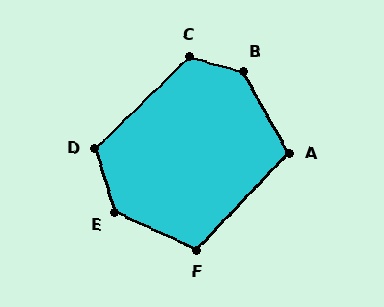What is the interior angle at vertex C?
Approximately 120 degrees (obtuse).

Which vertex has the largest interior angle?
B, at approximately 134 degrees.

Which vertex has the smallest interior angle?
A, at approximately 107 degrees.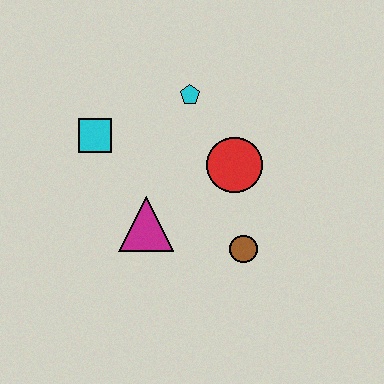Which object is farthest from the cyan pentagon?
The brown circle is farthest from the cyan pentagon.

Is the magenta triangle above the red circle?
No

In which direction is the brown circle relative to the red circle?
The brown circle is below the red circle.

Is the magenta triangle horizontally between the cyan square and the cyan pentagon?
Yes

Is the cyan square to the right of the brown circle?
No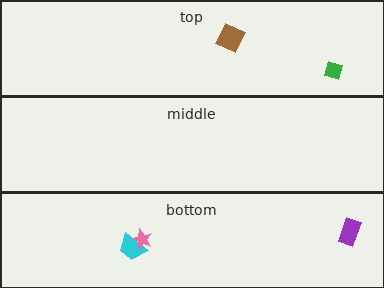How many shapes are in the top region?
2.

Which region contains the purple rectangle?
The bottom region.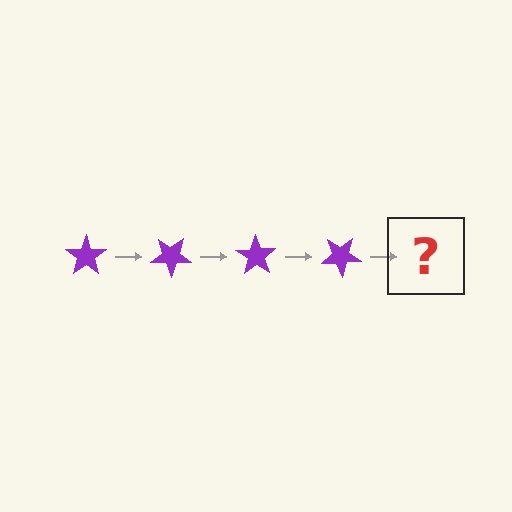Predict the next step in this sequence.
The next step is a purple star rotated 140 degrees.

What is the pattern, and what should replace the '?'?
The pattern is that the star rotates 35 degrees each step. The '?' should be a purple star rotated 140 degrees.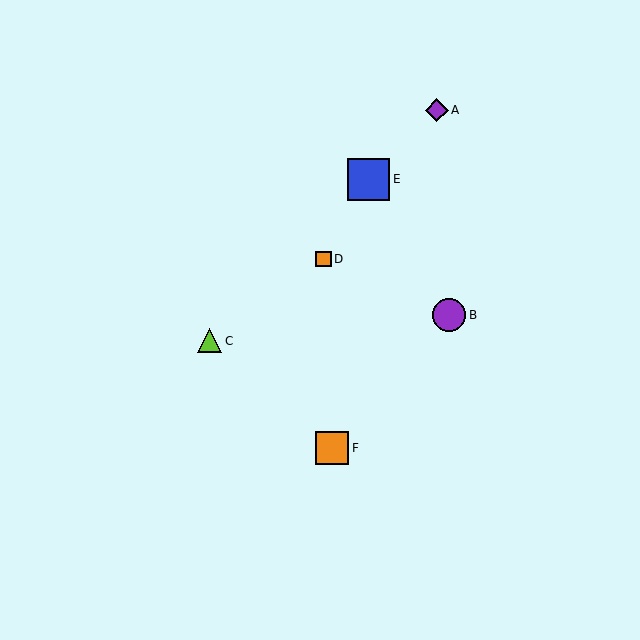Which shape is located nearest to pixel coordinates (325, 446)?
The orange square (labeled F) at (332, 448) is nearest to that location.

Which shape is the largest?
The blue square (labeled E) is the largest.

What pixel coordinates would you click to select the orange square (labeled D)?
Click at (323, 259) to select the orange square D.